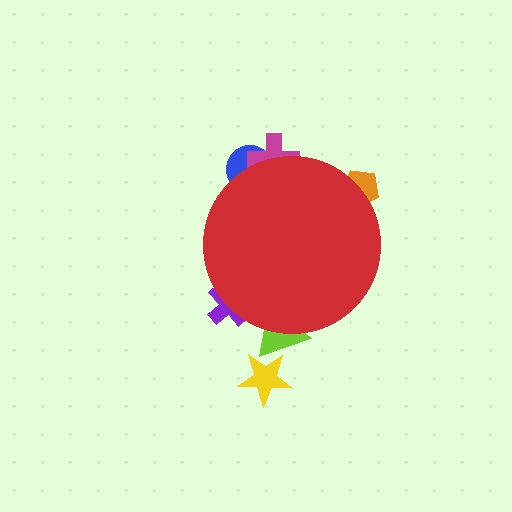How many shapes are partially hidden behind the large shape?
5 shapes are partially hidden.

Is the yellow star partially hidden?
No, the yellow star is fully visible.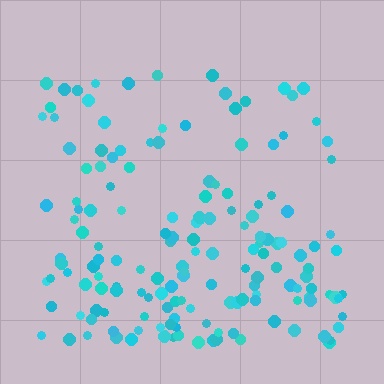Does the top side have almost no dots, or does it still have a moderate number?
Still a moderate number, just noticeably fewer than the bottom.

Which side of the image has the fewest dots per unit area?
The top.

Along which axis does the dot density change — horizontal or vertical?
Vertical.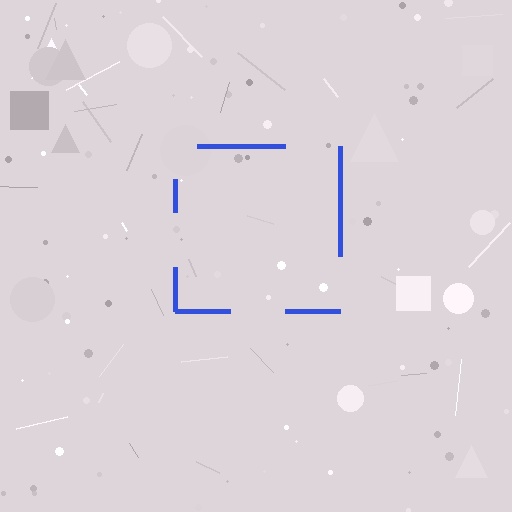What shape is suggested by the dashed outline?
The dashed outline suggests a square.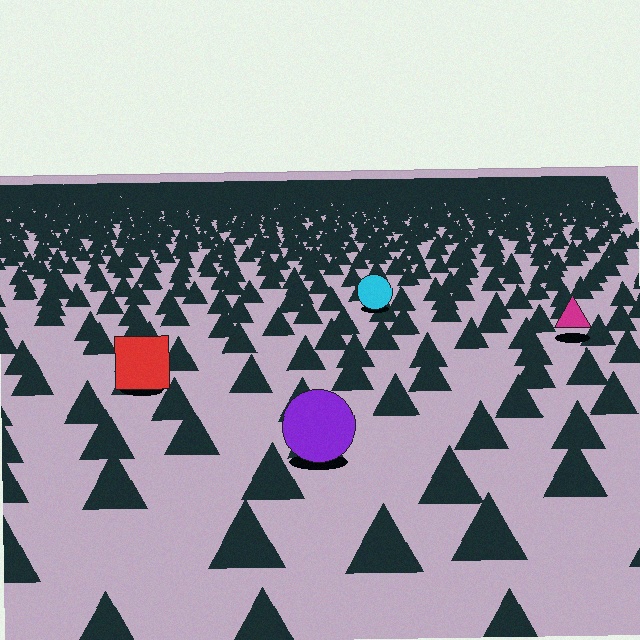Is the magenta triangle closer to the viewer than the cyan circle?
Yes. The magenta triangle is closer — you can tell from the texture gradient: the ground texture is coarser near it.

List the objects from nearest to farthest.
From nearest to farthest: the purple circle, the red square, the magenta triangle, the cyan circle.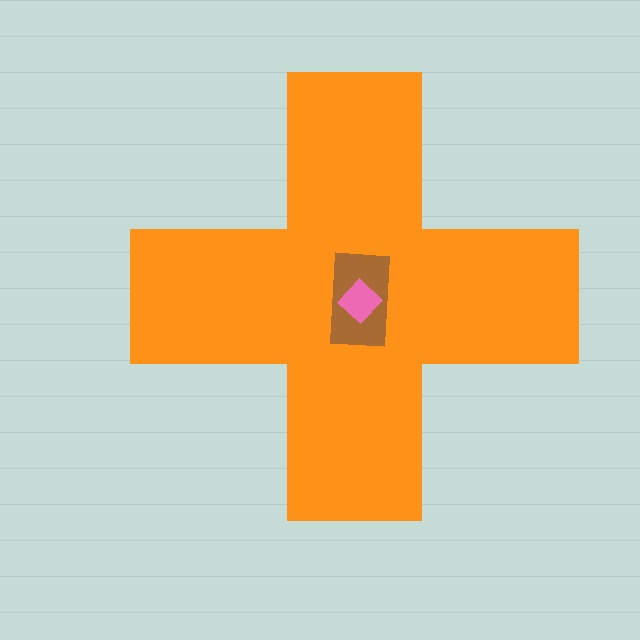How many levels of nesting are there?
3.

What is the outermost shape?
The orange cross.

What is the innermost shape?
The pink diamond.